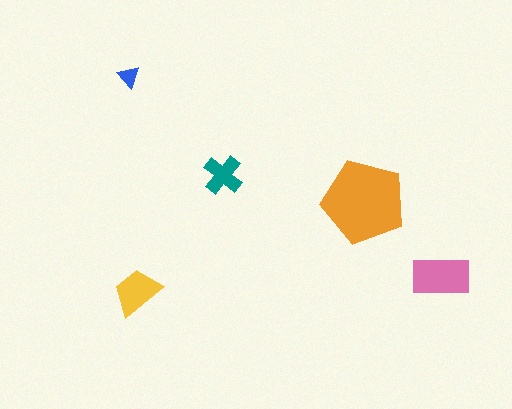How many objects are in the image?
There are 5 objects in the image.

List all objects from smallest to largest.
The blue triangle, the teal cross, the yellow trapezoid, the pink rectangle, the orange pentagon.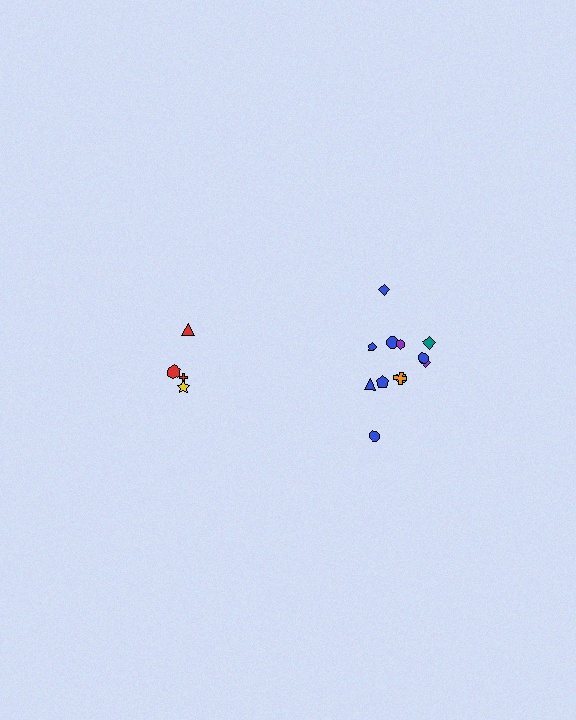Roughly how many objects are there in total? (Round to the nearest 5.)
Roughly 15 objects in total.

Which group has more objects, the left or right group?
The right group.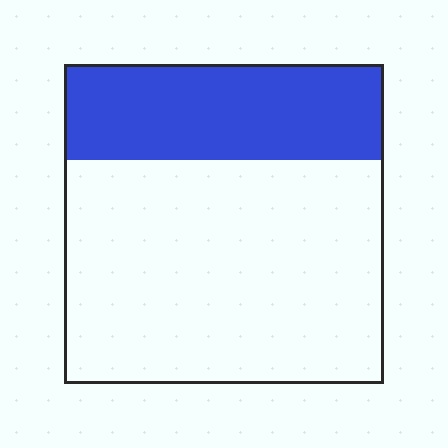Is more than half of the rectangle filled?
No.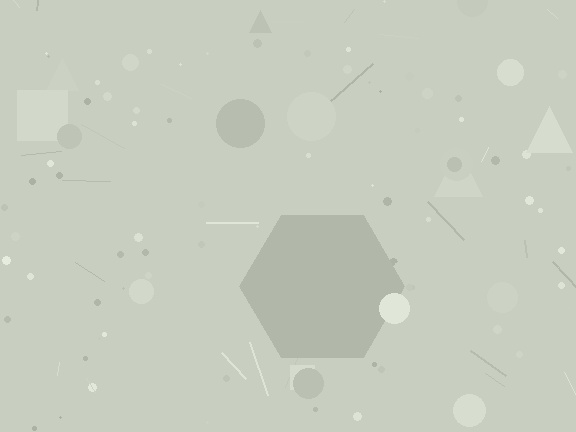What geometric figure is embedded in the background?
A hexagon is embedded in the background.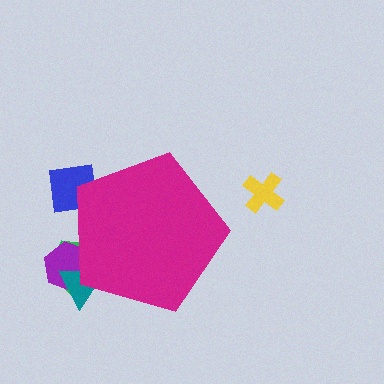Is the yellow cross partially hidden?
No, the yellow cross is fully visible.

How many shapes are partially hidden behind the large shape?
4 shapes are partially hidden.